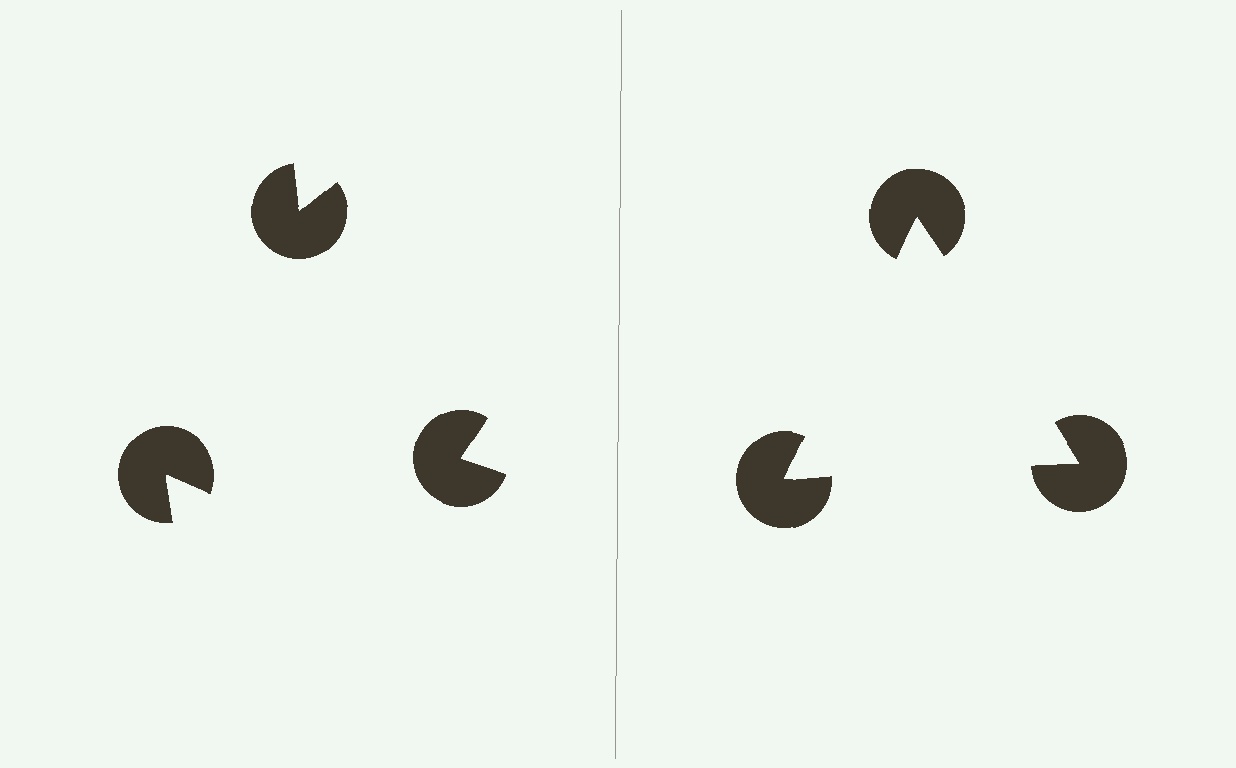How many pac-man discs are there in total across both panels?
6 — 3 on each side.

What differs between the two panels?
The pac-man discs are positioned identically on both sides; only the wedge orientations differ. On the right they align to a triangle; on the left they are misaligned.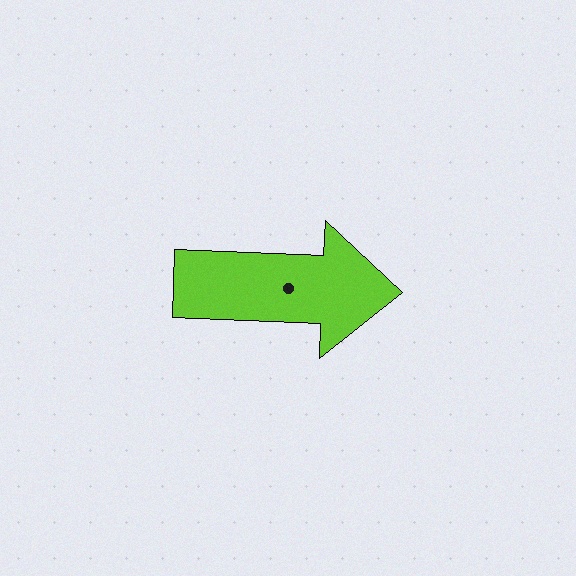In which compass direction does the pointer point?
East.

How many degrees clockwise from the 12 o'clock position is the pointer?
Approximately 92 degrees.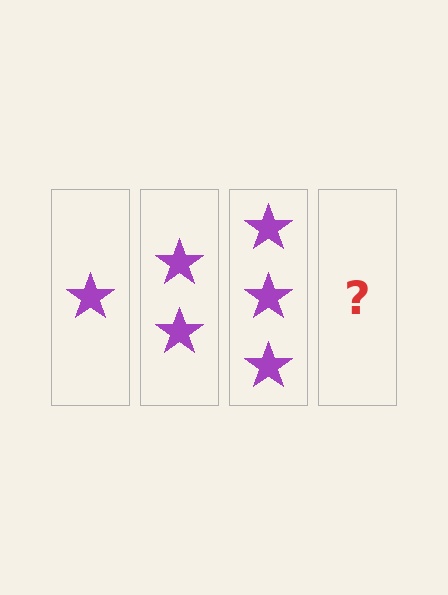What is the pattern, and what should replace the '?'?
The pattern is that each step adds one more star. The '?' should be 4 stars.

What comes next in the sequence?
The next element should be 4 stars.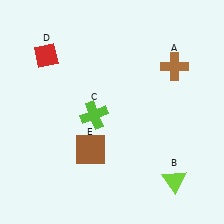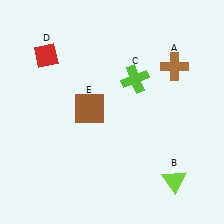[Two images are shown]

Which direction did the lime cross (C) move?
The lime cross (C) moved right.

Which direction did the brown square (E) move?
The brown square (E) moved up.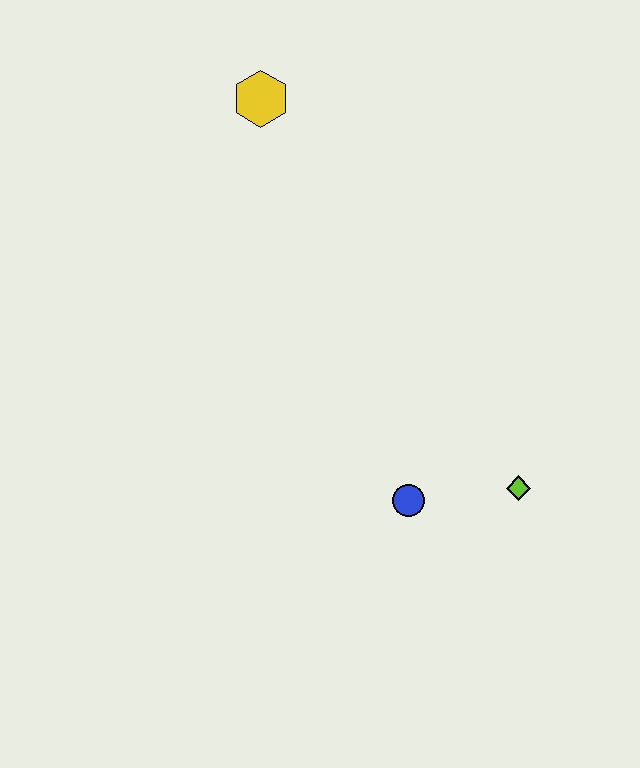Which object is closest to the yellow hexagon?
The blue circle is closest to the yellow hexagon.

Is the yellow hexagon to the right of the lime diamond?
No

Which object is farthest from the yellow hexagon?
The lime diamond is farthest from the yellow hexagon.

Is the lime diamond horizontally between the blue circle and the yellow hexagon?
No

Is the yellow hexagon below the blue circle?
No